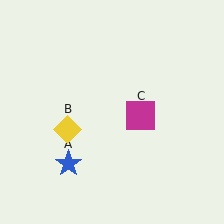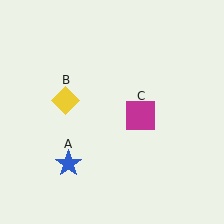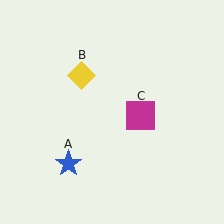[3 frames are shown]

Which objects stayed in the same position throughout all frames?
Blue star (object A) and magenta square (object C) remained stationary.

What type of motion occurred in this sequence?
The yellow diamond (object B) rotated clockwise around the center of the scene.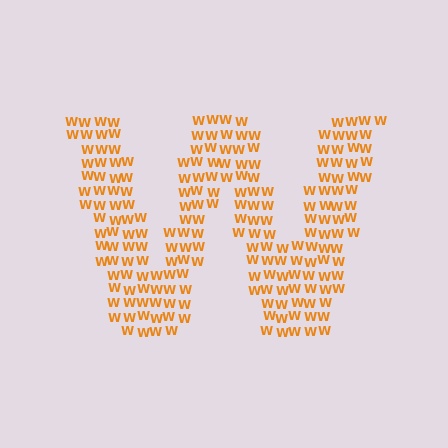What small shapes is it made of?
It is made of small letter W's.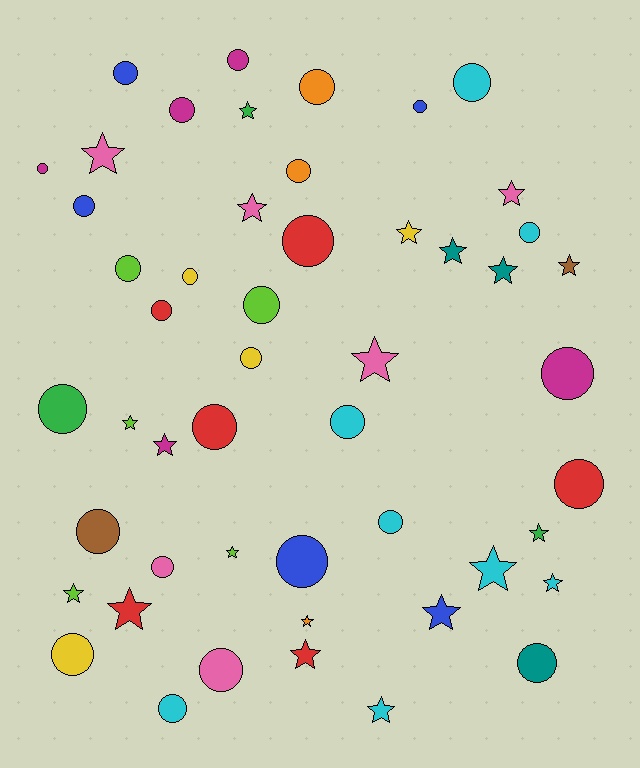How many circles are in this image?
There are 29 circles.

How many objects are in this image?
There are 50 objects.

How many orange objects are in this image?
There are 3 orange objects.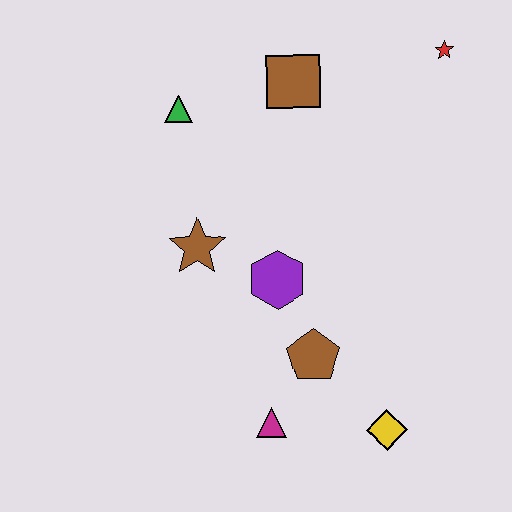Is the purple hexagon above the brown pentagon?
Yes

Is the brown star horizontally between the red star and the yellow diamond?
No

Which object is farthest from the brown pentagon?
The red star is farthest from the brown pentagon.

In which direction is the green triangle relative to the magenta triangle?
The green triangle is above the magenta triangle.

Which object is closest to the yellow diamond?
The brown pentagon is closest to the yellow diamond.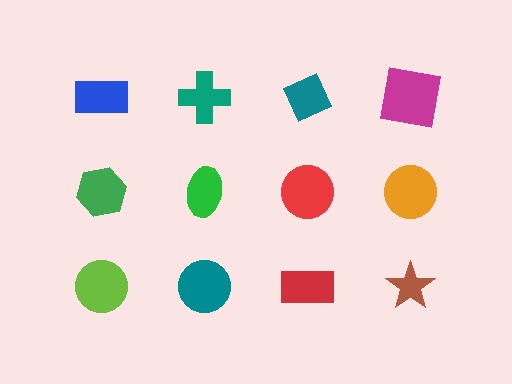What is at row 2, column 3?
A red circle.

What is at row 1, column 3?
A teal diamond.